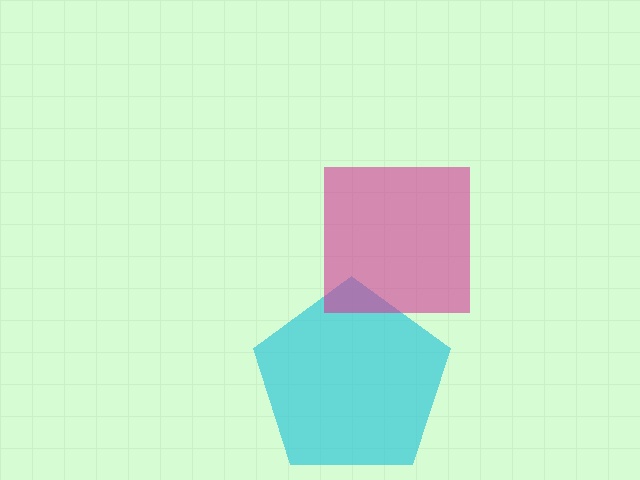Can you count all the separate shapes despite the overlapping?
Yes, there are 2 separate shapes.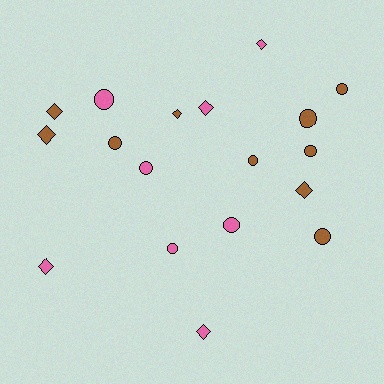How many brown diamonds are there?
There are 4 brown diamonds.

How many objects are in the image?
There are 18 objects.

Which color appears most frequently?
Brown, with 10 objects.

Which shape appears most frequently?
Circle, with 10 objects.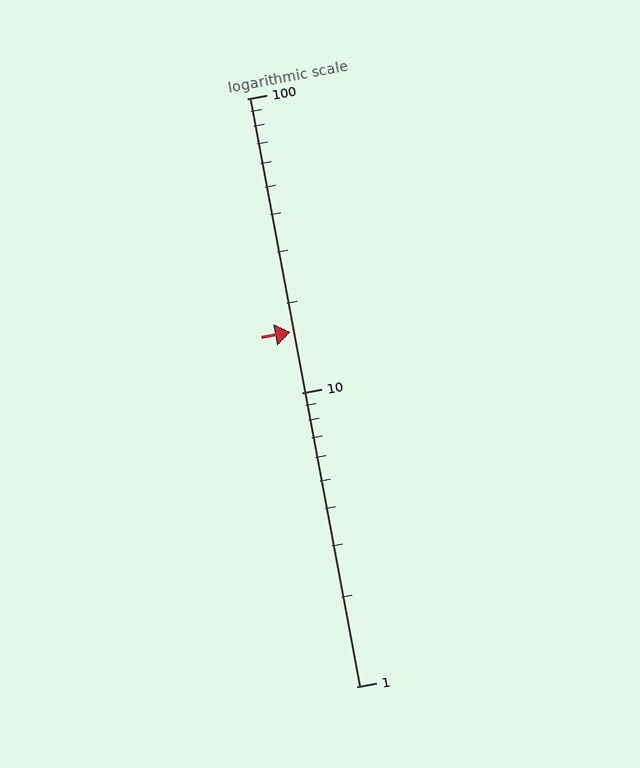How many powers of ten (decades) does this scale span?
The scale spans 2 decades, from 1 to 100.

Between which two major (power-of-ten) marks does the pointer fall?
The pointer is between 10 and 100.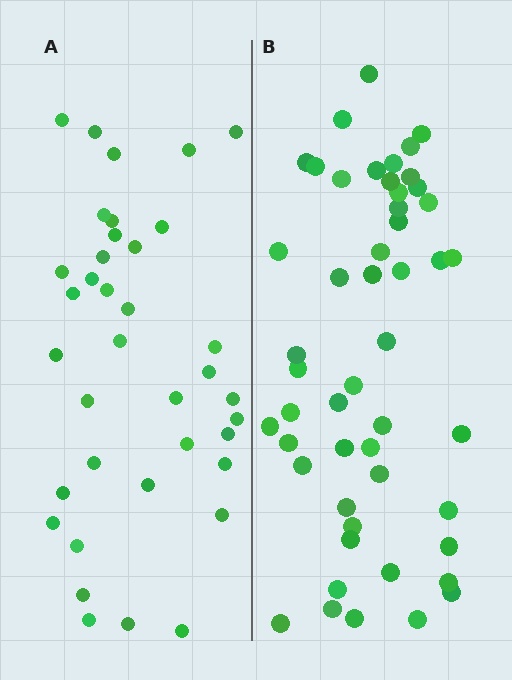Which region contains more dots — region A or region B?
Region B (the right region) has more dots.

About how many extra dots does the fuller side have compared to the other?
Region B has approximately 15 more dots than region A.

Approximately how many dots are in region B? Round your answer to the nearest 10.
About 50 dots.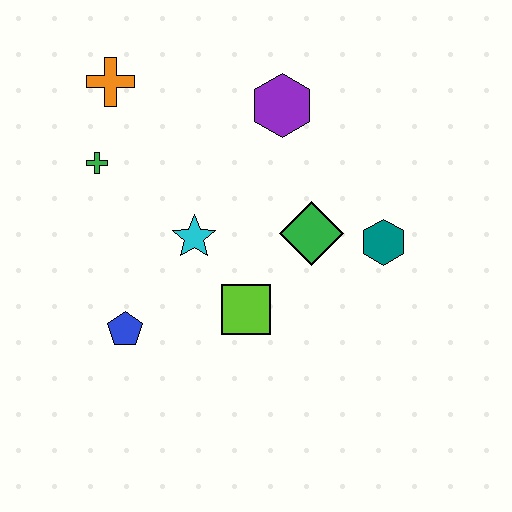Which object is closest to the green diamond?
The teal hexagon is closest to the green diamond.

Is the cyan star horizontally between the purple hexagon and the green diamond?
No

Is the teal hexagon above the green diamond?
No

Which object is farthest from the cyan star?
The teal hexagon is farthest from the cyan star.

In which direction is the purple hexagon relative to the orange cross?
The purple hexagon is to the right of the orange cross.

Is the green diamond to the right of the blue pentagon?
Yes